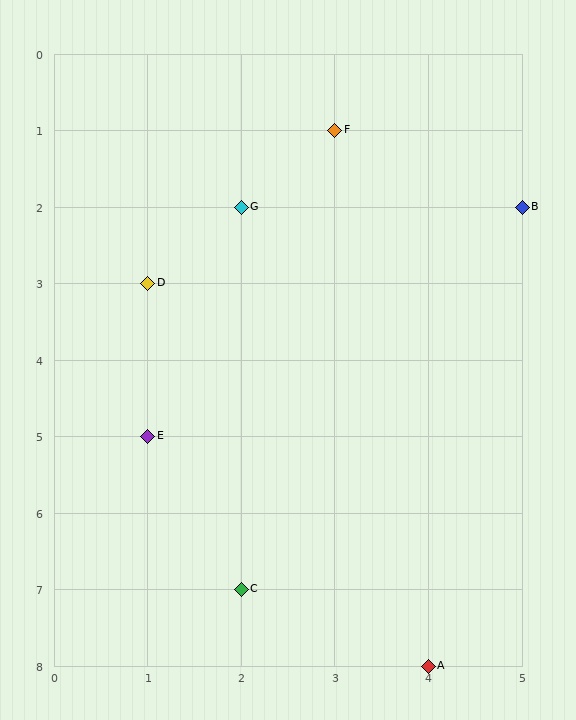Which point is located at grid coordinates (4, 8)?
Point A is at (4, 8).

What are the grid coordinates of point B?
Point B is at grid coordinates (5, 2).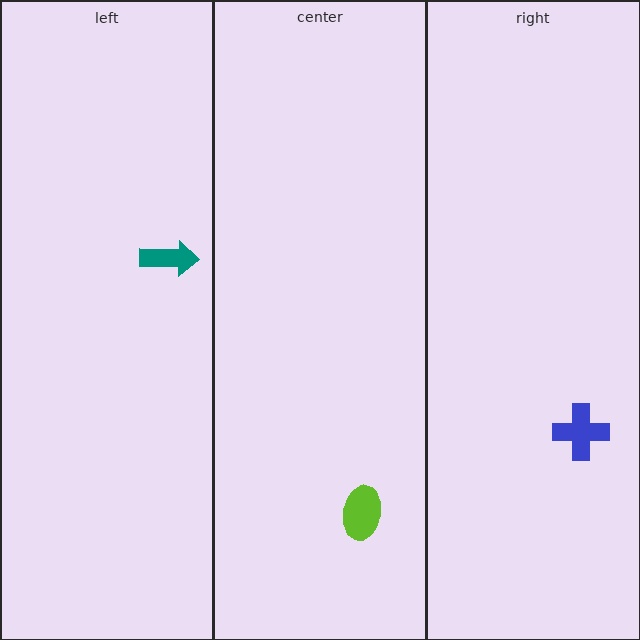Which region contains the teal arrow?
The left region.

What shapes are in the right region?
The blue cross.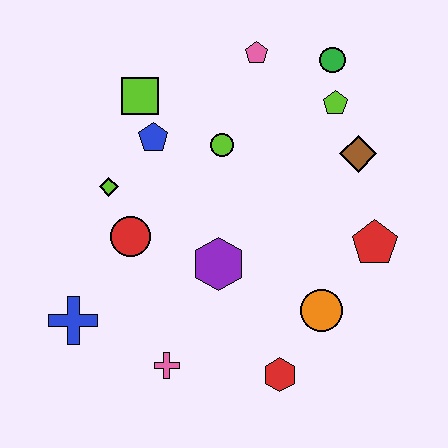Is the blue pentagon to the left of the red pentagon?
Yes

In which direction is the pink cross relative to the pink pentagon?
The pink cross is below the pink pentagon.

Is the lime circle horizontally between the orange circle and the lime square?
Yes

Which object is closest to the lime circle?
The blue pentagon is closest to the lime circle.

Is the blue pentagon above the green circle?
No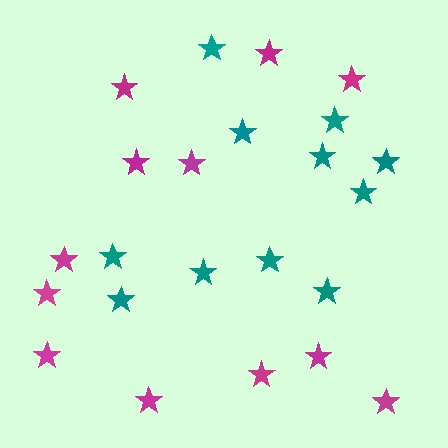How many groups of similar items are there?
There are 2 groups: one group of magenta stars (12) and one group of teal stars (11).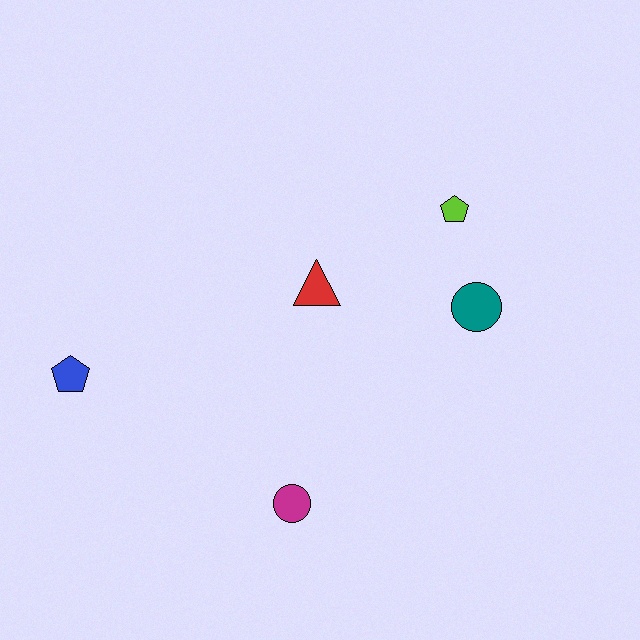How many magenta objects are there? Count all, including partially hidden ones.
There is 1 magenta object.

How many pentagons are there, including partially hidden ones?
There are 2 pentagons.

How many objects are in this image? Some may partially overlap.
There are 5 objects.